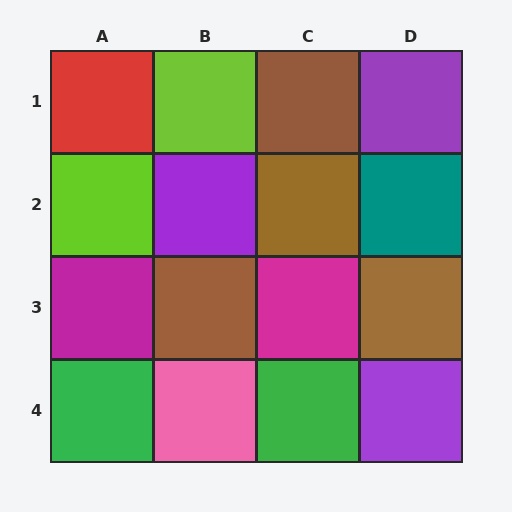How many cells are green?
2 cells are green.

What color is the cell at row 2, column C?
Brown.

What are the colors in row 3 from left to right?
Magenta, brown, magenta, brown.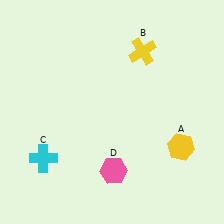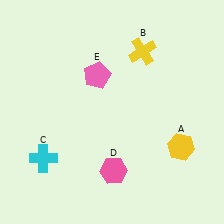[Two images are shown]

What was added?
A pink pentagon (E) was added in Image 2.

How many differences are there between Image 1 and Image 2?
There is 1 difference between the two images.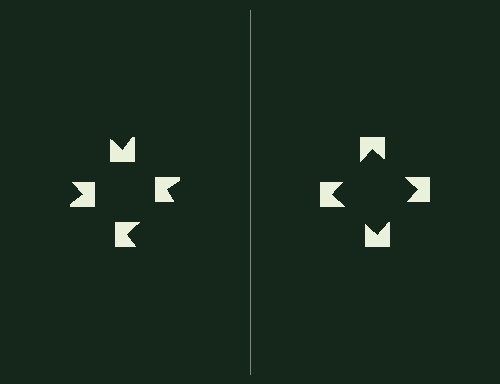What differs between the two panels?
The notched squares are positioned identically on both sides; only the wedge orientations differ. On the right they align to a square; on the left they are misaligned.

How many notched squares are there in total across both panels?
8 — 4 on each side.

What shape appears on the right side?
An illusory square.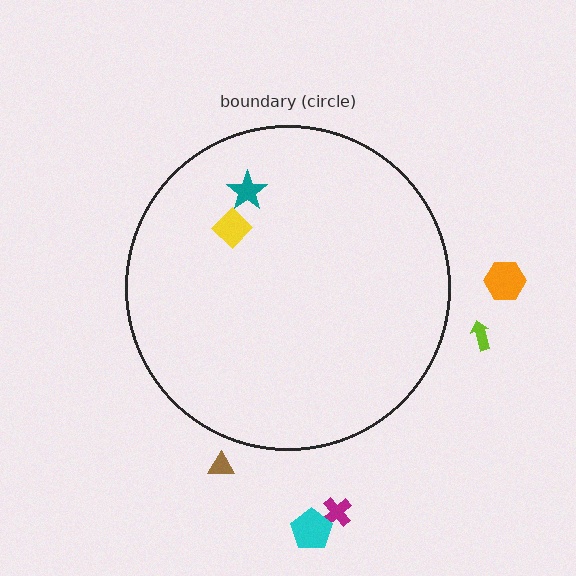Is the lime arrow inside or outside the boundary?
Outside.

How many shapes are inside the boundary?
2 inside, 5 outside.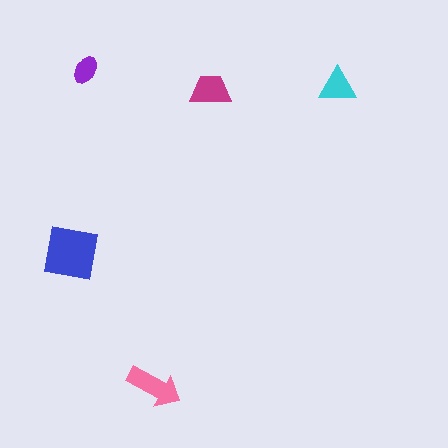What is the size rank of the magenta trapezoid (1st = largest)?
3rd.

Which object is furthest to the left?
The blue square is leftmost.